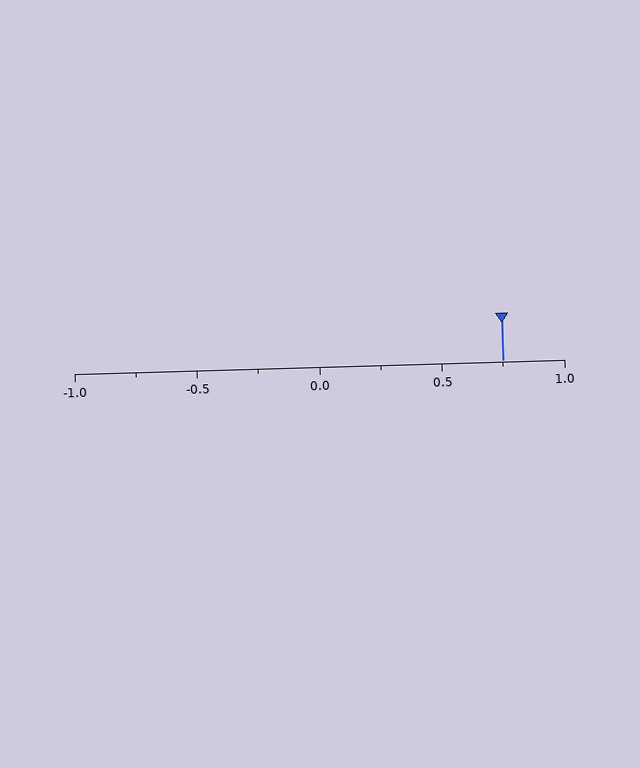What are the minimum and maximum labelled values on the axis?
The axis runs from -1.0 to 1.0.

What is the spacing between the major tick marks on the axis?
The major ticks are spaced 0.5 apart.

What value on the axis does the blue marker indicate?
The marker indicates approximately 0.75.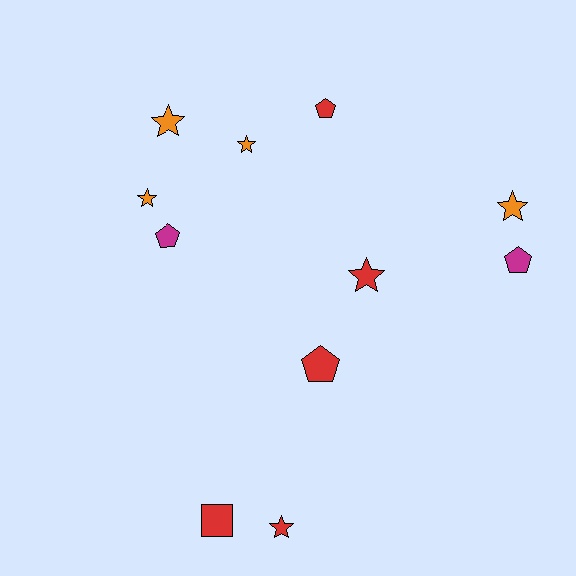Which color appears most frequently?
Red, with 5 objects.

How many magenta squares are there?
There are no magenta squares.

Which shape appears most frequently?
Star, with 6 objects.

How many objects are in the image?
There are 11 objects.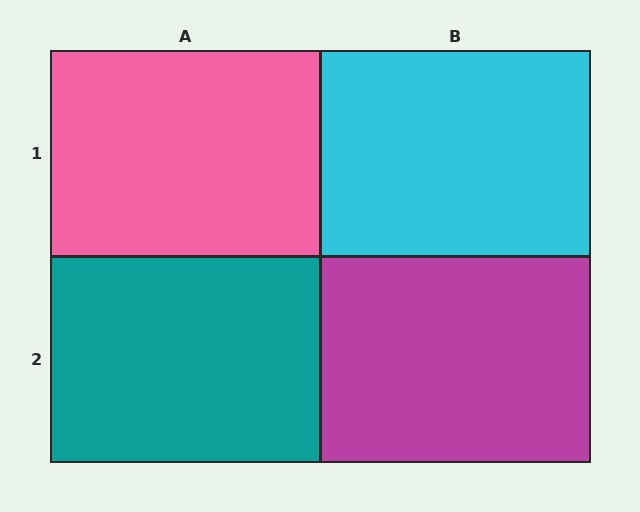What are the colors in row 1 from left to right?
Pink, cyan.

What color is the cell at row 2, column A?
Teal.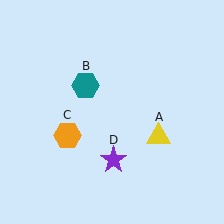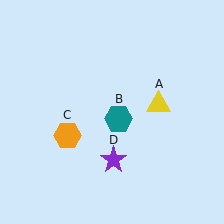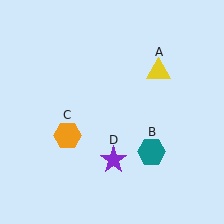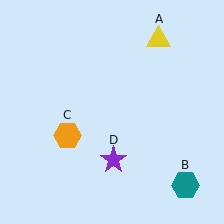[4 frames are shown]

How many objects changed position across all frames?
2 objects changed position: yellow triangle (object A), teal hexagon (object B).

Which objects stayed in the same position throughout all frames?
Orange hexagon (object C) and purple star (object D) remained stationary.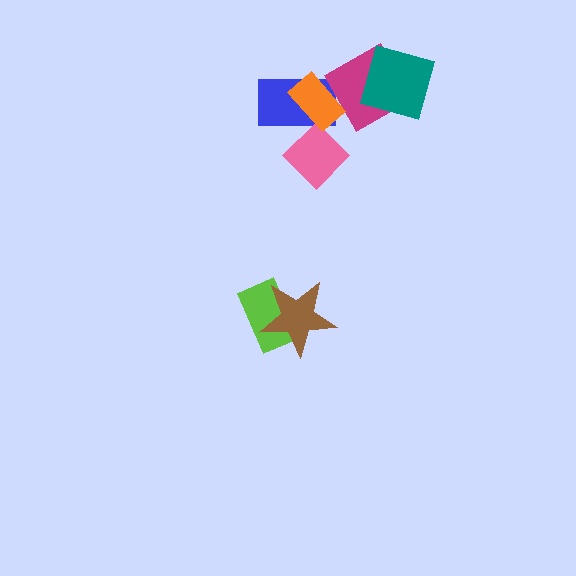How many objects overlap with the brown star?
1 object overlaps with the brown star.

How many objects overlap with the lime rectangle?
1 object overlaps with the lime rectangle.